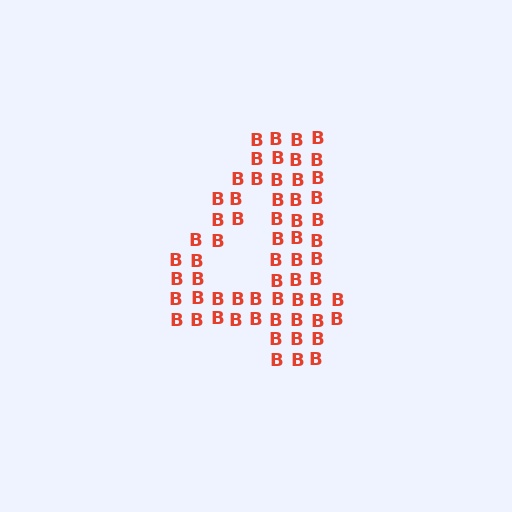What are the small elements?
The small elements are letter B's.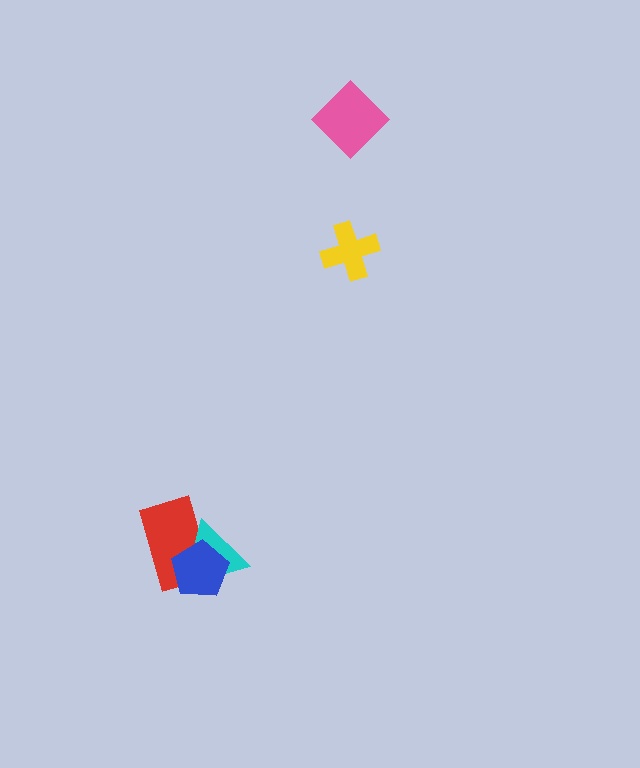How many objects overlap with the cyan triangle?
2 objects overlap with the cyan triangle.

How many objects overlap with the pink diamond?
0 objects overlap with the pink diamond.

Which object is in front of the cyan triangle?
The blue pentagon is in front of the cyan triangle.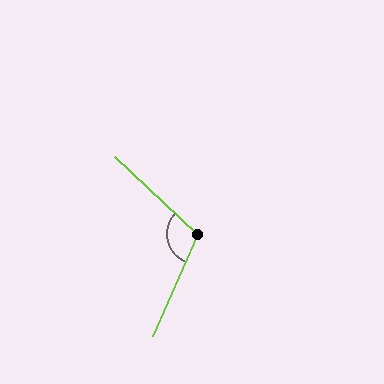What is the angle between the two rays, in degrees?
Approximately 109 degrees.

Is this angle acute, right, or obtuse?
It is obtuse.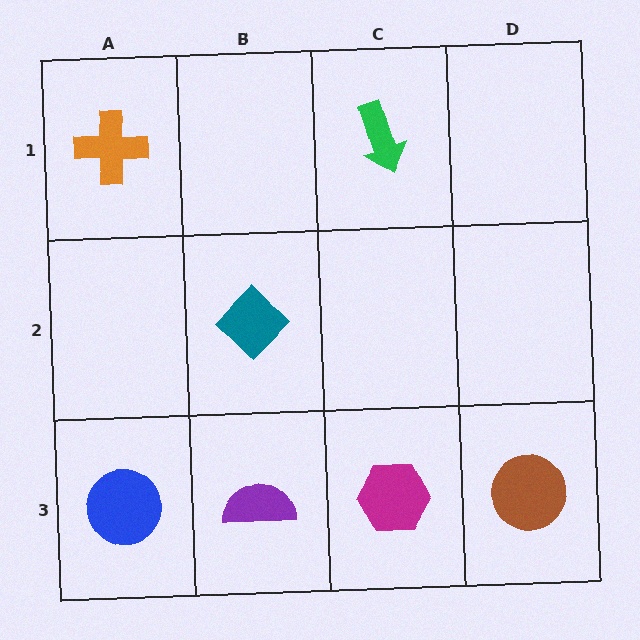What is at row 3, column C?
A magenta hexagon.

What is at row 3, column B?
A purple semicircle.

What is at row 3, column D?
A brown circle.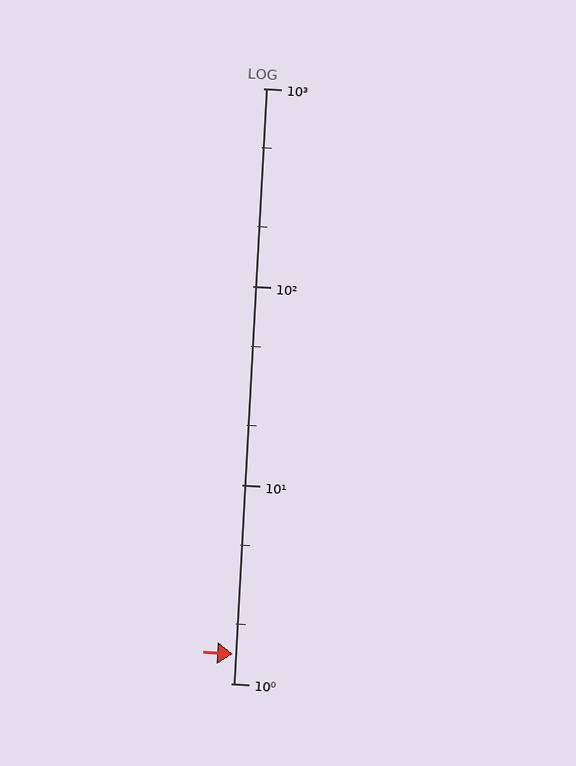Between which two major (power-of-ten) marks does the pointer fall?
The pointer is between 1 and 10.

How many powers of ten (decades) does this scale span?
The scale spans 3 decades, from 1 to 1000.